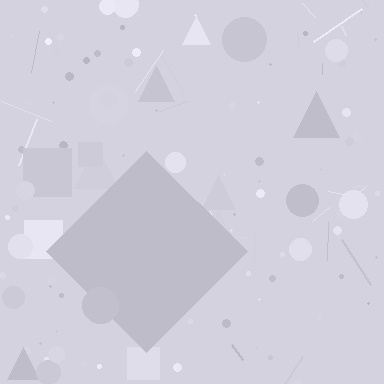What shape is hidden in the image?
A diamond is hidden in the image.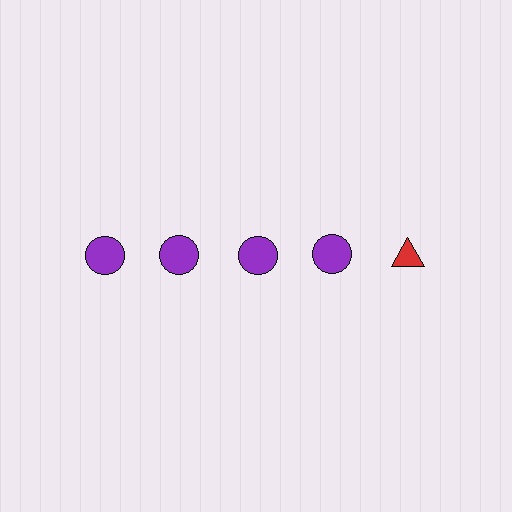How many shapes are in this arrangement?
There are 5 shapes arranged in a grid pattern.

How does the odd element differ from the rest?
It differs in both color (red instead of purple) and shape (triangle instead of circle).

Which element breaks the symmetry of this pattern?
The red triangle in the top row, rightmost column breaks the symmetry. All other shapes are purple circles.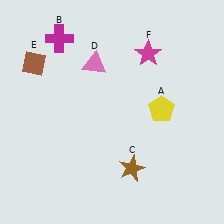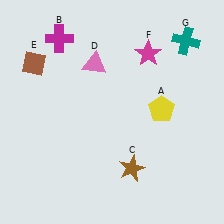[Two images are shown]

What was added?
A teal cross (G) was added in Image 2.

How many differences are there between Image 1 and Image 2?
There is 1 difference between the two images.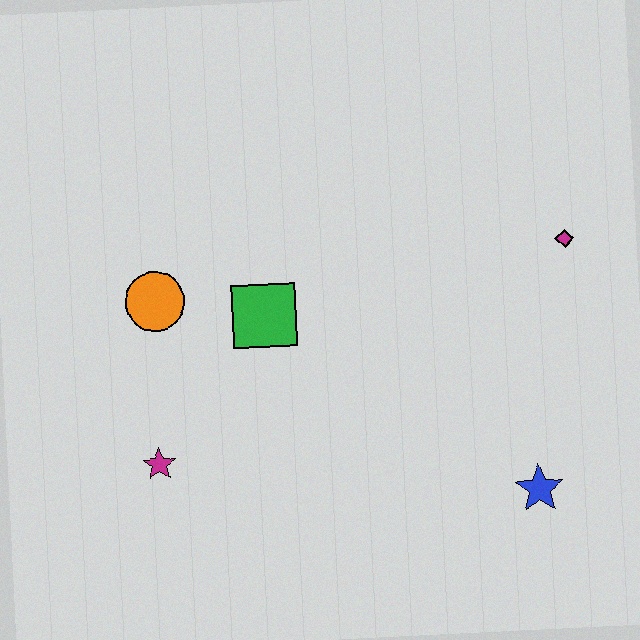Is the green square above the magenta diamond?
No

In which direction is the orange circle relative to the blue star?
The orange circle is to the left of the blue star.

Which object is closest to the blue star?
The magenta diamond is closest to the blue star.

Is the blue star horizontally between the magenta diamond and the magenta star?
Yes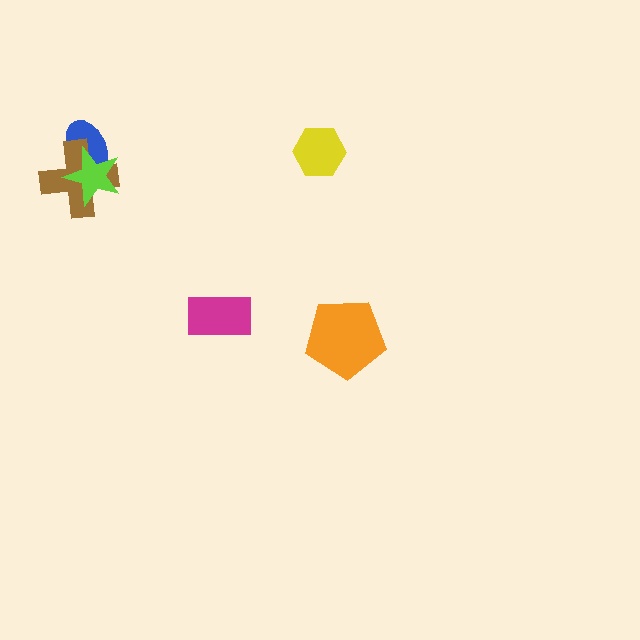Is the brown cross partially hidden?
Yes, it is partially covered by another shape.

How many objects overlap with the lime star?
2 objects overlap with the lime star.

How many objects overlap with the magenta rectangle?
0 objects overlap with the magenta rectangle.